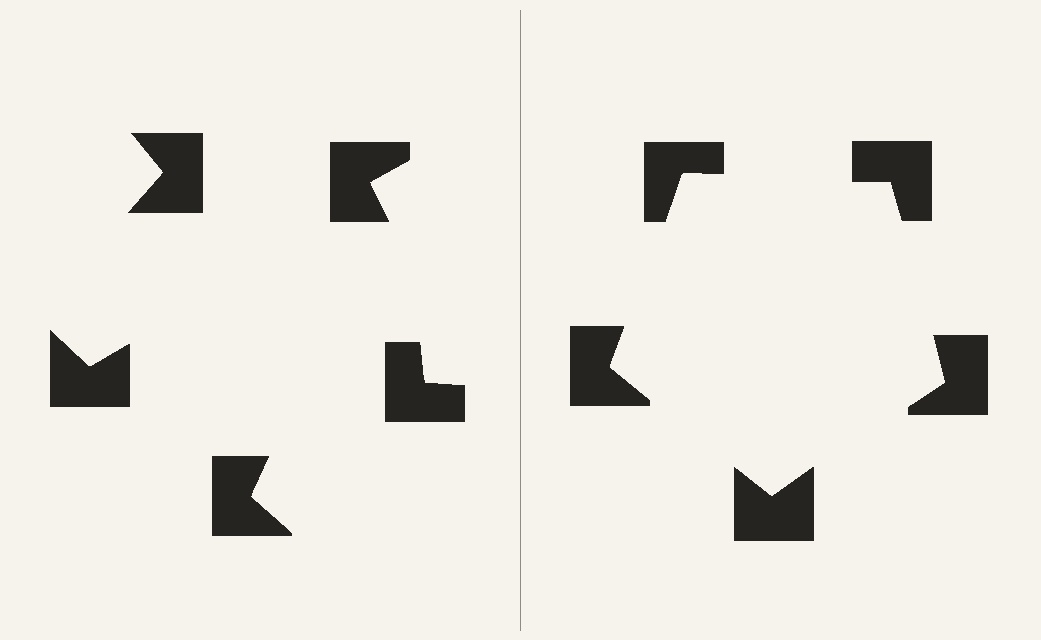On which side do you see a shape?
An illusory pentagon appears on the right side. On the left side the wedge cuts are rotated, so no coherent shape forms.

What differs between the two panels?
The notched squares are positioned identically on both sides; only the wedge orientations differ. On the right they align to a pentagon; on the left they are misaligned.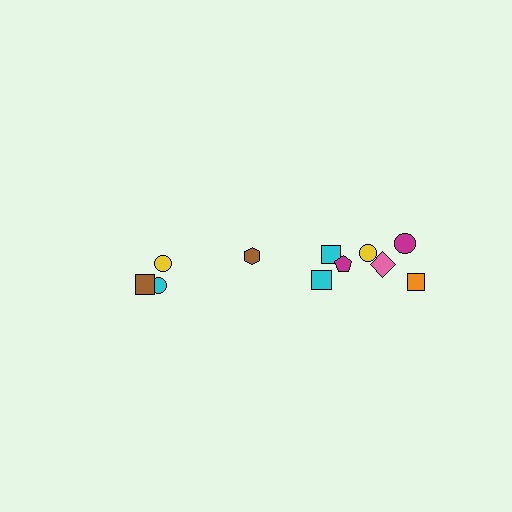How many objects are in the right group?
There are 7 objects.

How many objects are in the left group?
There are 4 objects.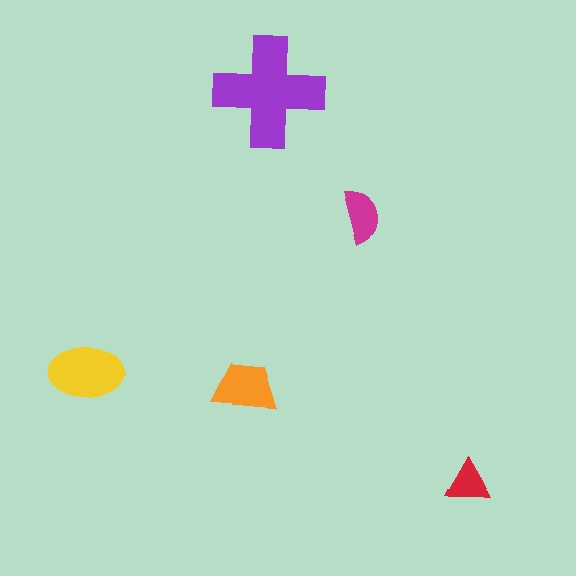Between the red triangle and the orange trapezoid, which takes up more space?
The orange trapezoid.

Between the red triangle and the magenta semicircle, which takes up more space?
The magenta semicircle.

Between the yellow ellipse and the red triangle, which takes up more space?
The yellow ellipse.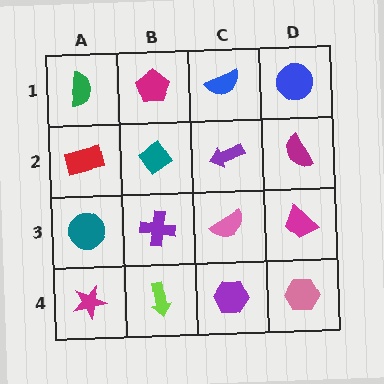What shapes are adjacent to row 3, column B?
A teal diamond (row 2, column B), a lime arrow (row 4, column B), a teal circle (row 3, column A), a pink semicircle (row 3, column C).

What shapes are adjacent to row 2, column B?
A magenta pentagon (row 1, column B), a purple cross (row 3, column B), a red rectangle (row 2, column A), a purple arrow (row 2, column C).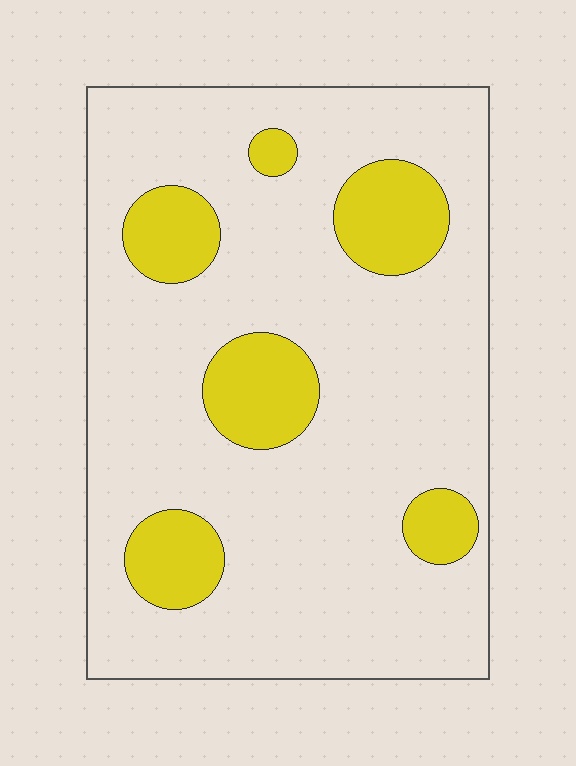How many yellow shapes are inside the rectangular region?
6.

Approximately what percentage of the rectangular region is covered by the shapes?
Approximately 20%.